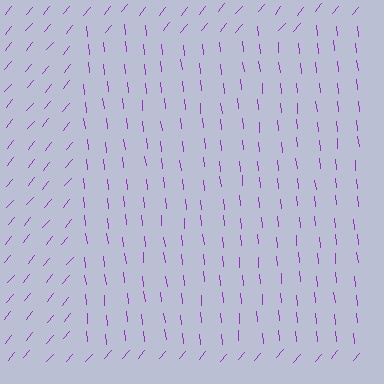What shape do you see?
I see a rectangle.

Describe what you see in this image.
The image is filled with small purple line segments. A rectangle region in the image has lines oriented differently from the surrounding lines, creating a visible texture boundary.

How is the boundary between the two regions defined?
The boundary is defined purely by a change in line orientation (approximately 45 degrees difference). All lines are the same color and thickness.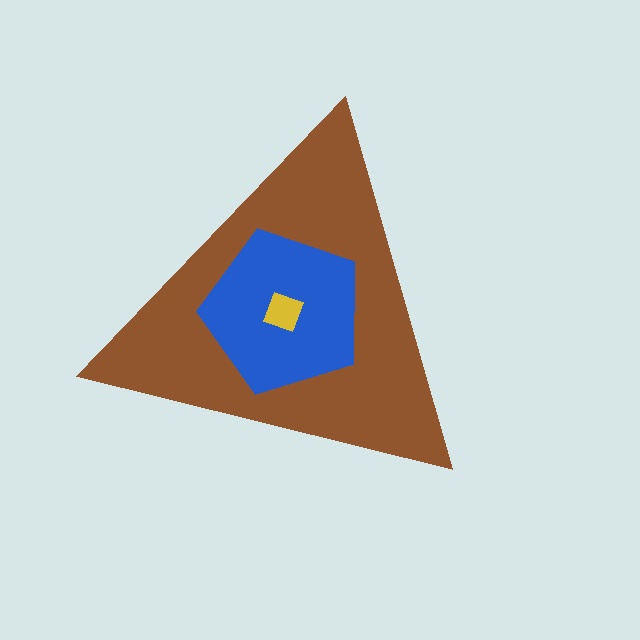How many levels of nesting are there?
3.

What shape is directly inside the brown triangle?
The blue pentagon.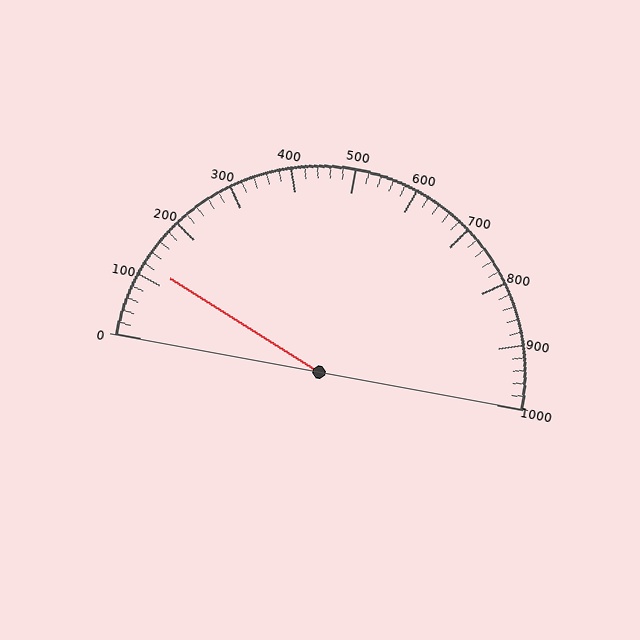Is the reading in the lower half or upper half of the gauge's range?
The reading is in the lower half of the range (0 to 1000).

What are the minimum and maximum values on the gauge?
The gauge ranges from 0 to 1000.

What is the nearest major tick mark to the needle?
The nearest major tick mark is 100.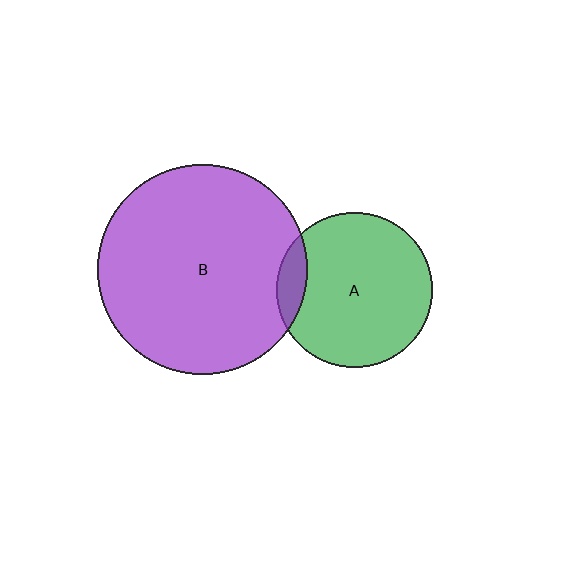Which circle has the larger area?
Circle B (purple).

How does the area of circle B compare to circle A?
Approximately 1.8 times.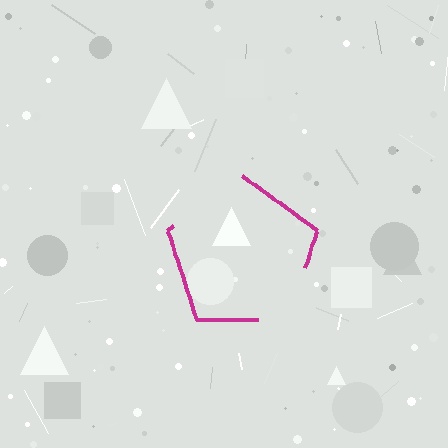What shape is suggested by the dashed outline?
The dashed outline suggests a pentagon.